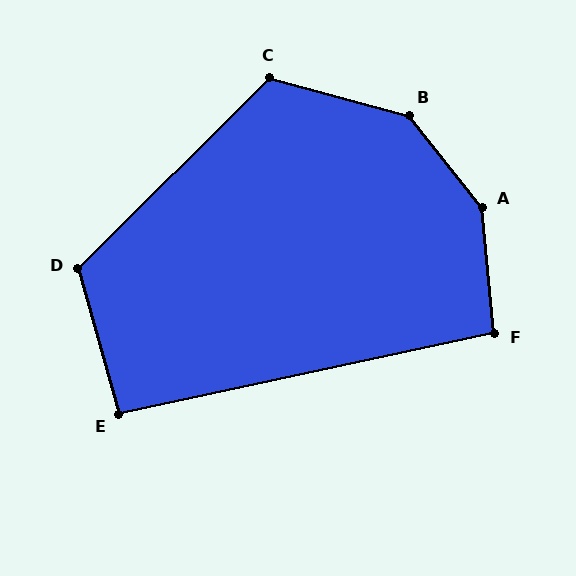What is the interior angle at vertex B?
Approximately 144 degrees (obtuse).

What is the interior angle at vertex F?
Approximately 97 degrees (obtuse).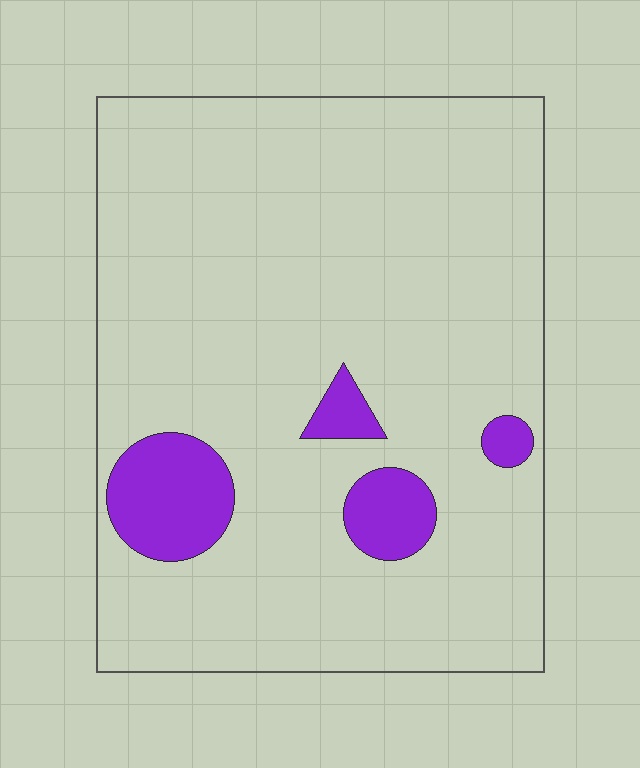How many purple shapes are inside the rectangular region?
4.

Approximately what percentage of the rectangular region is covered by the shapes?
Approximately 10%.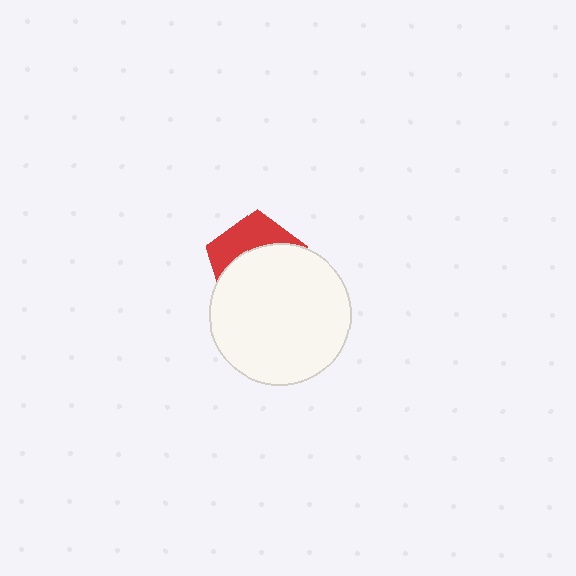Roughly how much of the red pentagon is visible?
A small part of it is visible (roughly 37%).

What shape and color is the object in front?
The object in front is a white circle.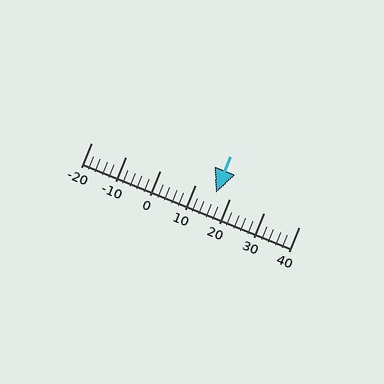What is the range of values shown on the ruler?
The ruler shows values from -20 to 40.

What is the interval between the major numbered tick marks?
The major tick marks are spaced 10 units apart.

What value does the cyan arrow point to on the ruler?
The cyan arrow points to approximately 16.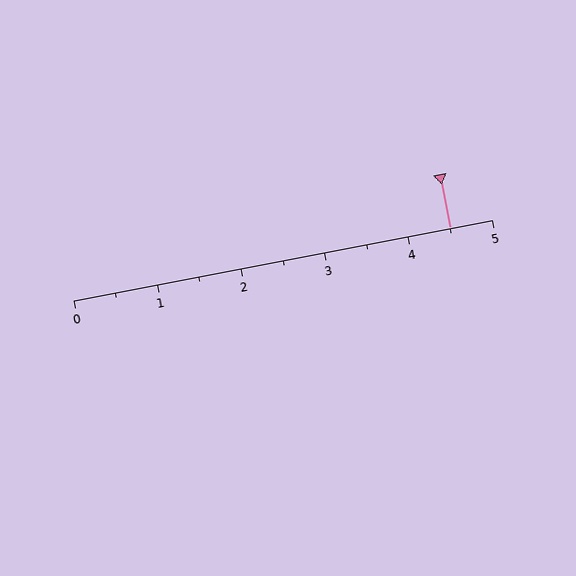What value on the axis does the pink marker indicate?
The marker indicates approximately 4.5.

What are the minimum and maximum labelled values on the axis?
The axis runs from 0 to 5.